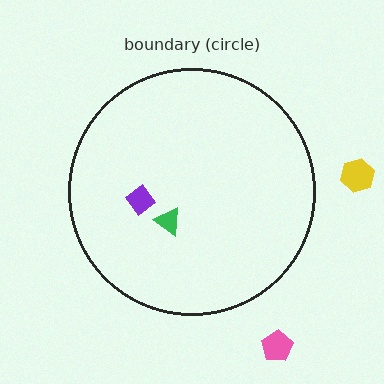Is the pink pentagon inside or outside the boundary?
Outside.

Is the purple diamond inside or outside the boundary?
Inside.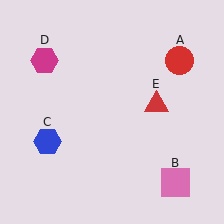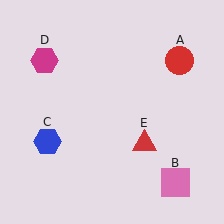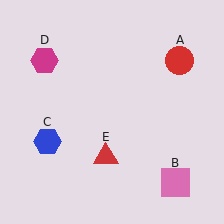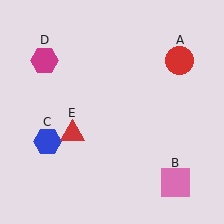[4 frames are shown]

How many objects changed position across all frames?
1 object changed position: red triangle (object E).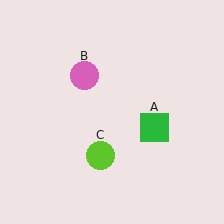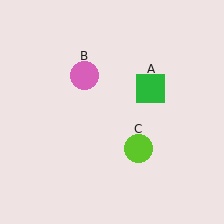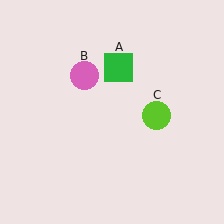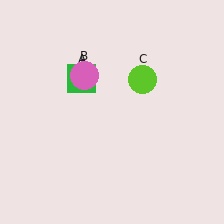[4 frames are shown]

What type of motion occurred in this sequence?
The green square (object A), lime circle (object C) rotated counterclockwise around the center of the scene.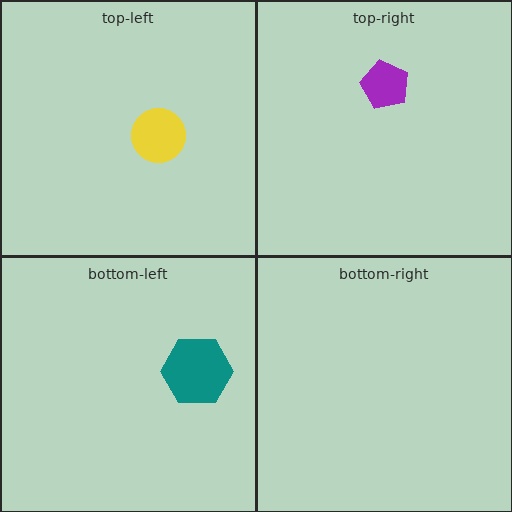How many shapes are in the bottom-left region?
1.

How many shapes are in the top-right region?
1.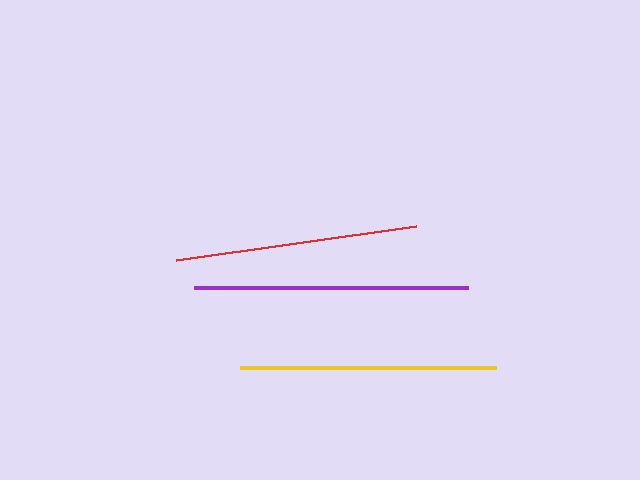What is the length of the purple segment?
The purple segment is approximately 274 pixels long.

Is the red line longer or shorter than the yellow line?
The yellow line is longer than the red line.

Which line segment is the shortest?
The red line is the shortest at approximately 243 pixels.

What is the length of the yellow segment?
The yellow segment is approximately 256 pixels long.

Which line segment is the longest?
The purple line is the longest at approximately 274 pixels.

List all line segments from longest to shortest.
From longest to shortest: purple, yellow, red.